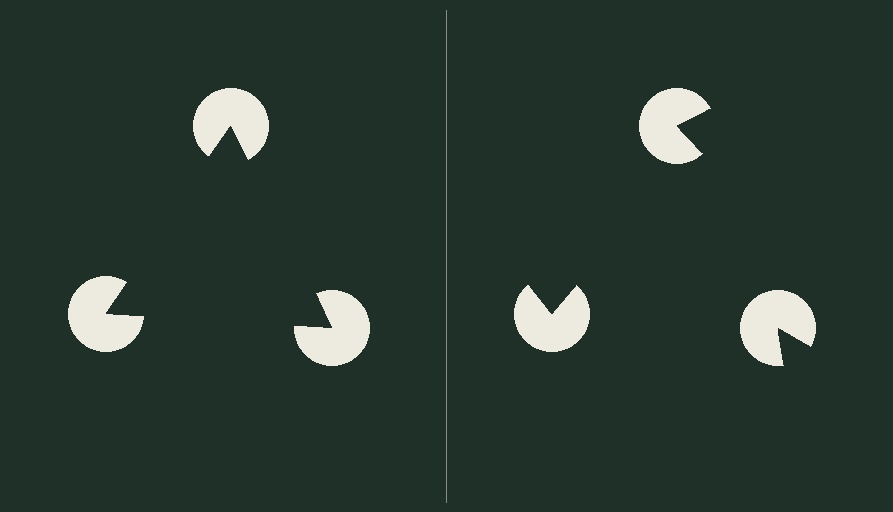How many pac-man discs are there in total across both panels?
6 — 3 on each side.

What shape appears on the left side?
An illusory triangle.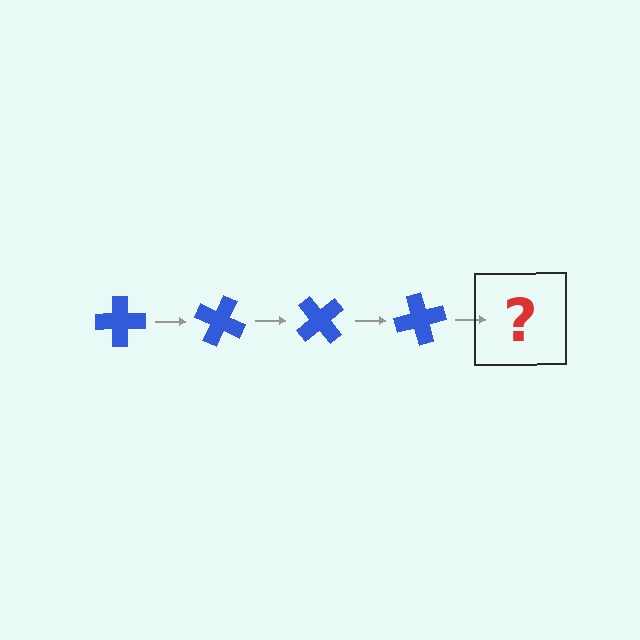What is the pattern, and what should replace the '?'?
The pattern is that the cross rotates 25 degrees each step. The '?' should be a blue cross rotated 100 degrees.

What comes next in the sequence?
The next element should be a blue cross rotated 100 degrees.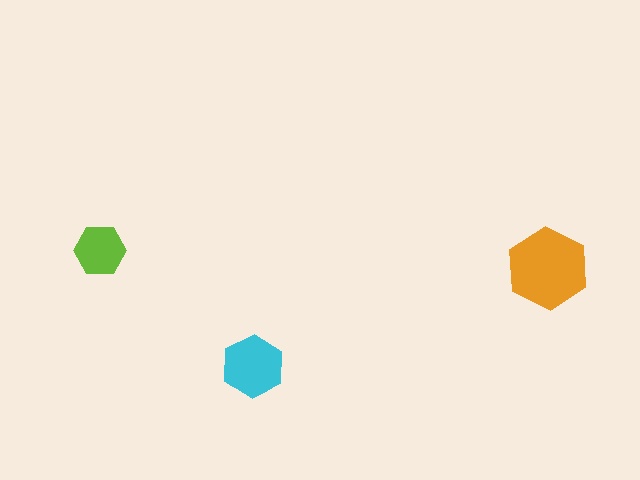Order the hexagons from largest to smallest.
the orange one, the cyan one, the lime one.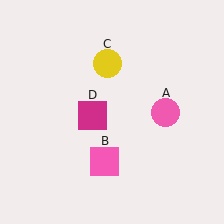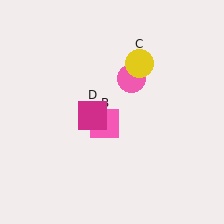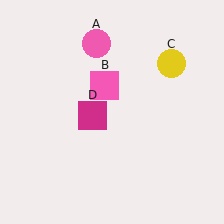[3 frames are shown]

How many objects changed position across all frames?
3 objects changed position: pink circle (object A), pink square (object B), yellow circle (object C).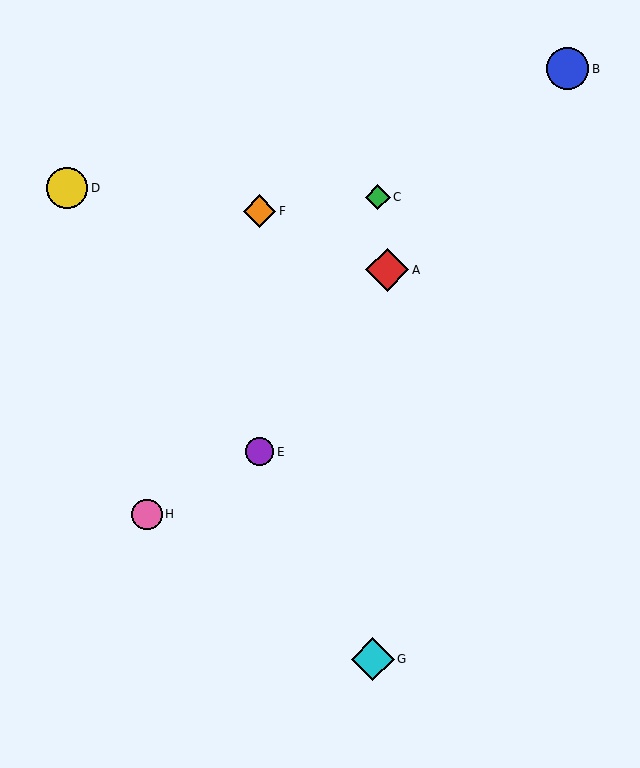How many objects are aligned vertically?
2 objects (E, F) are aligned vertically.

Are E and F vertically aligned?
Yes, both are at x≈260.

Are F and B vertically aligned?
No, F is at x≈260 and B is at x≈568.